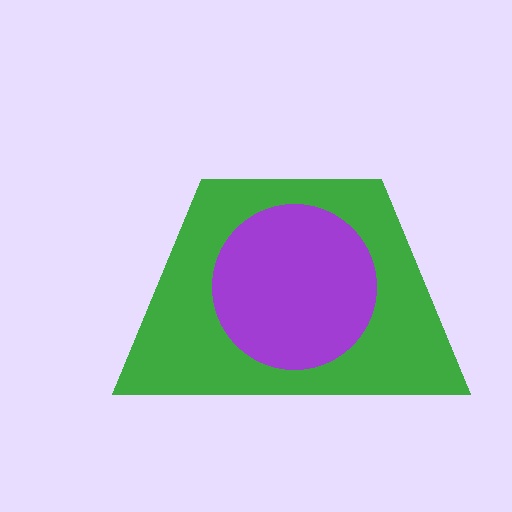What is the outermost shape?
The green trapezoid.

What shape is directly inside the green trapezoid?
The purple circle.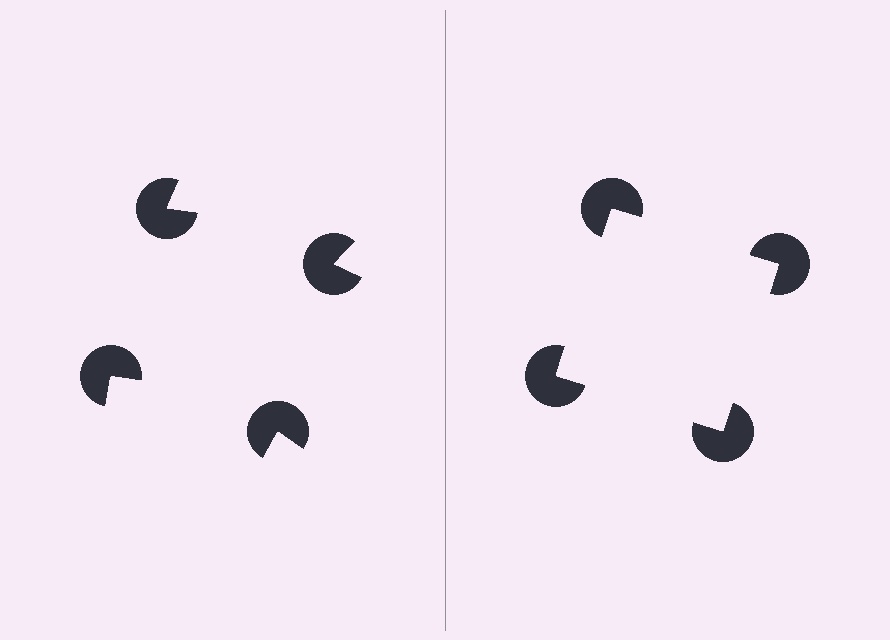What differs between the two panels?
The pac-man discs are positioned identically on both sides; only the wedge orientations differ. On the right they align to a square; on the left they are misaligned.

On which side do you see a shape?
An illusory square appears on the right side. On the left side the wedge cuts are rotated, so no coherent shape forms.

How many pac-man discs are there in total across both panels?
8 — 4 on each side.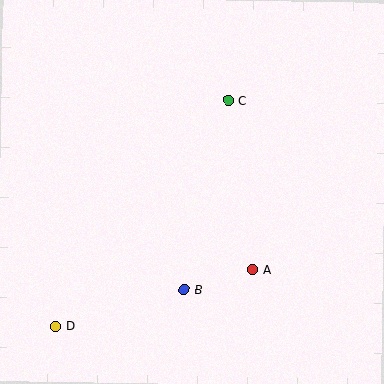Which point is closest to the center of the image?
Point B at (184, 290) is closest to the center.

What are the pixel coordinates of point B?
Point B is at (184, 290).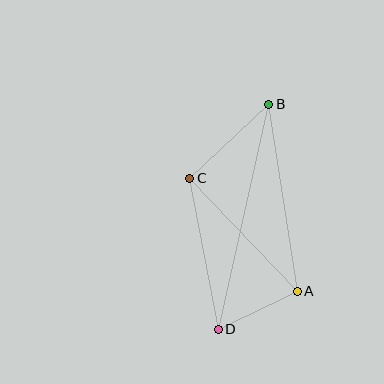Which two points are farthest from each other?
Points B and D are farthest from each other.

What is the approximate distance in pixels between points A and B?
The distance between A and B is approximately 189 pixels.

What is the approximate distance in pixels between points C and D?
The distance between C and D is approximately 154 pixels.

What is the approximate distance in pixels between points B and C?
The distance between B and C is approximately 108 pixels.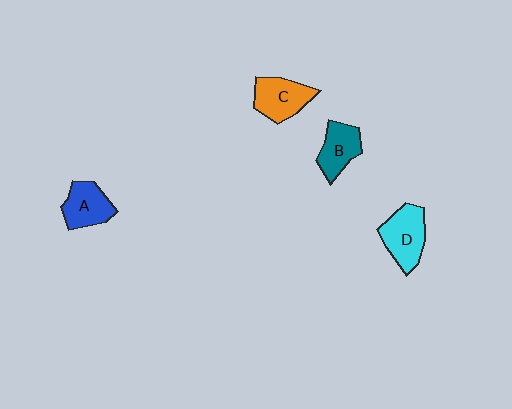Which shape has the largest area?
Shape D (cyan).